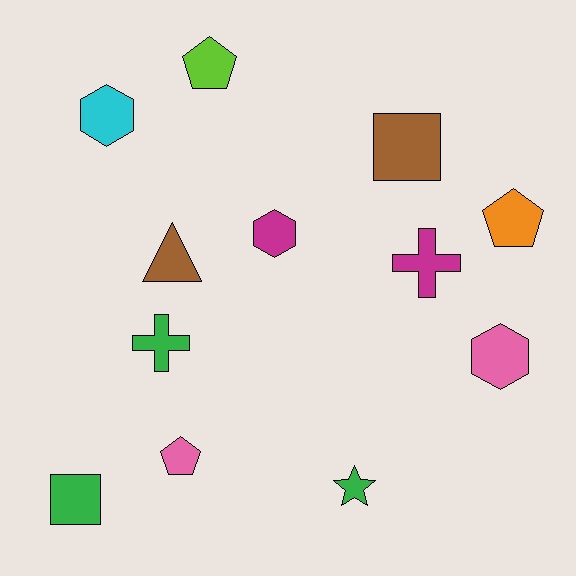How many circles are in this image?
There are no circles.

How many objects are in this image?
There are 12 objects.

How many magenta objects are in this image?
There are 2 magenta objects.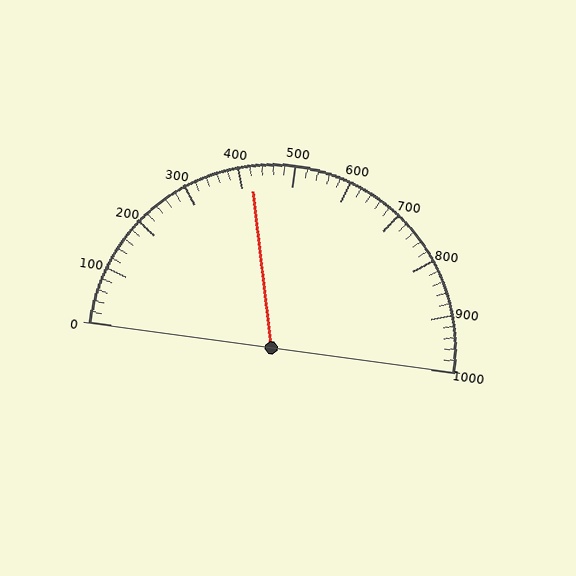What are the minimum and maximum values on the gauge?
The gauge ranges from 0 to 1000.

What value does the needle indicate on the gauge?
The needle indicates approximately 420.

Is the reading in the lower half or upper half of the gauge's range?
The reading is in the lower half of the range (0 to 1000).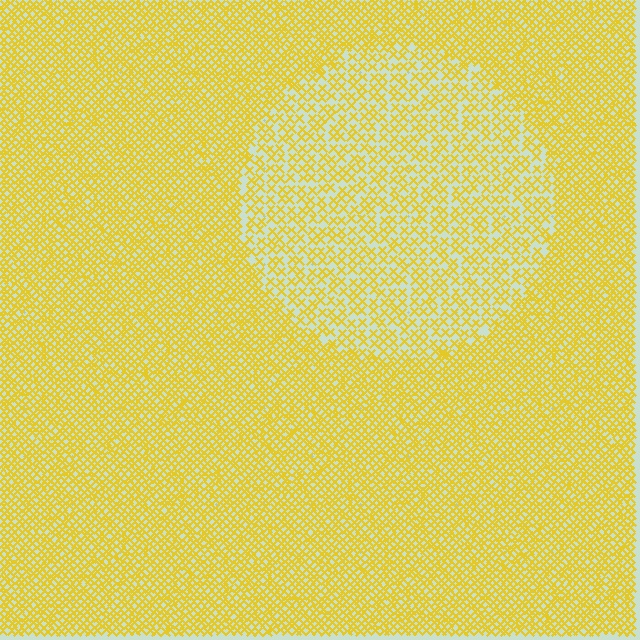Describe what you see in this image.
The image contains small yellow elements arranged at two different densities. A circle-shaped region is visible where the elements are less densely packed than the surrounding area.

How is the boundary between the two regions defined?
The boundary is defined by a change in element density (approximately 2.0x ratio). All elements are the same color, size, and shape.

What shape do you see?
I see a circle.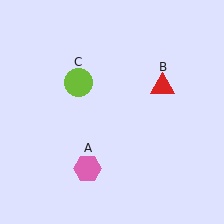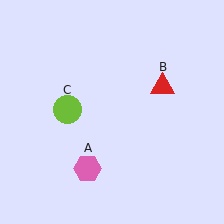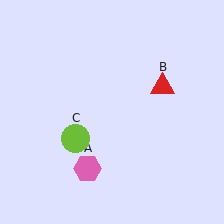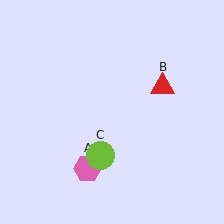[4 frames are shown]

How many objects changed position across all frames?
1 object changed position: lime circle (object C).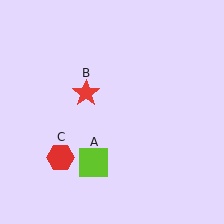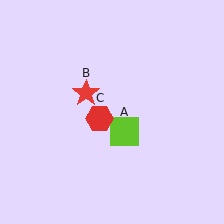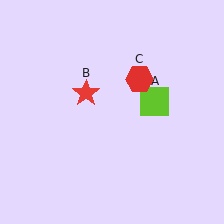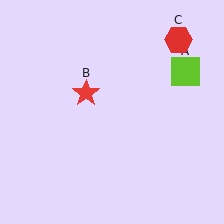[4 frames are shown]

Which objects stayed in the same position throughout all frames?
Red star (object B) remained stationary.